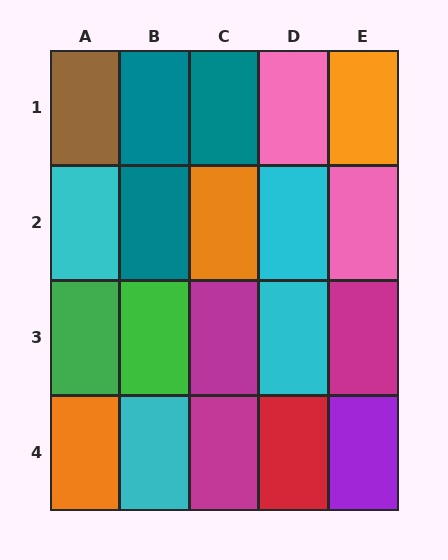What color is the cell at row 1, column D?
Pink.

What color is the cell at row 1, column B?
Teal.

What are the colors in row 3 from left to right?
Green, green, magenta, cyan, magenta.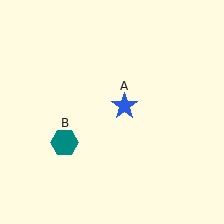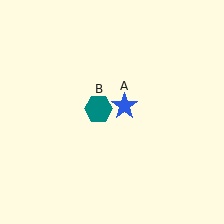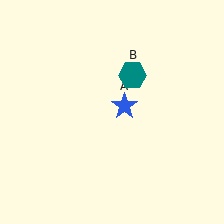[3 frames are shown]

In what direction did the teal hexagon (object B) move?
The teal hexagon (object B) moved up and to the right.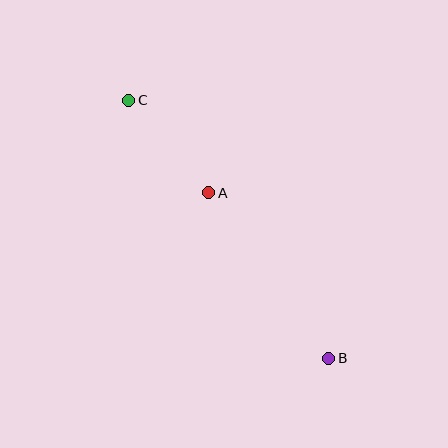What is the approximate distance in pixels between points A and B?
The distance between A and B is approximately 204 pixels.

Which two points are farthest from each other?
Points B and C are farthest from each other.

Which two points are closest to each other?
Points A and C are closest to each other.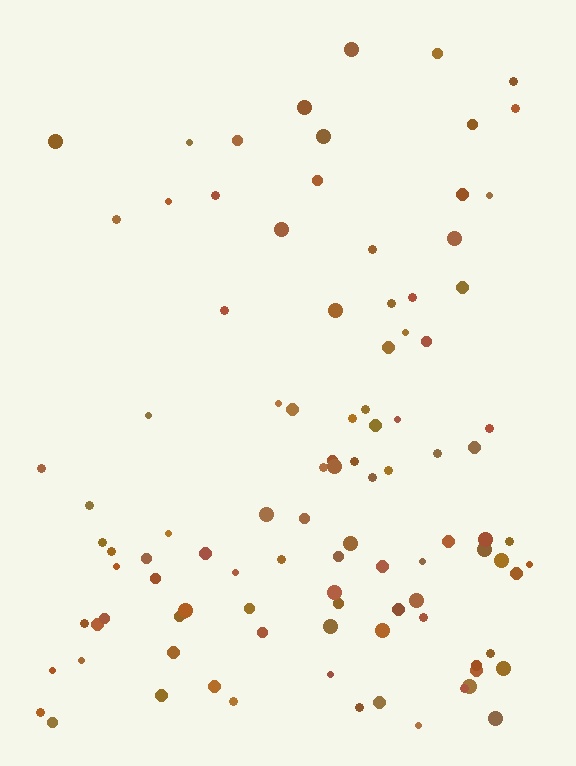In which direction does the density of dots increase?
From top to bottom, with the bottom side densest.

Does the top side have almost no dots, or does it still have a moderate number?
Still a moderate number, just noticeably fewer than the bottom.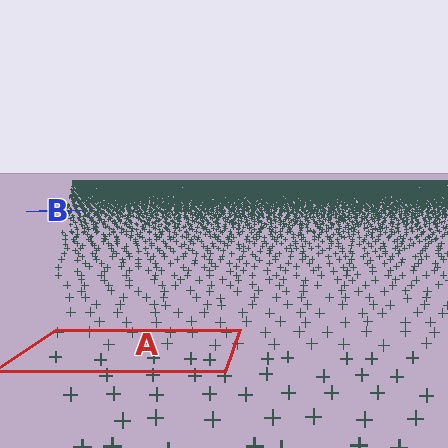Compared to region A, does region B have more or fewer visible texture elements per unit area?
Region B has more texture elements per unit area — they are packed more densely because it is farther away.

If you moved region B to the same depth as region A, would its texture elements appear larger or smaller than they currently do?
They would appear larger. At a closer depth, the same texture elements are projected at a bigger on-screen size.